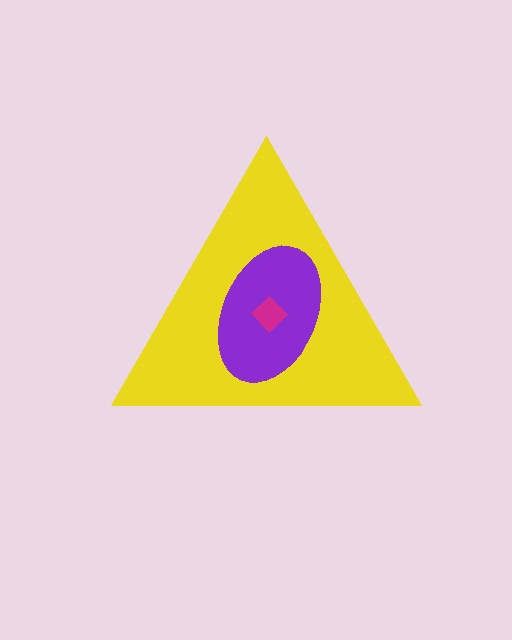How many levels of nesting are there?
3.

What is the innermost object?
The magenta diamond.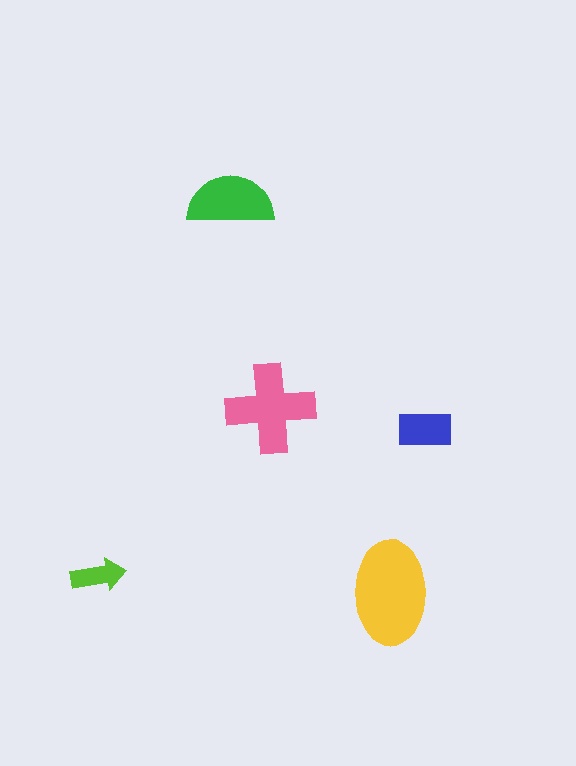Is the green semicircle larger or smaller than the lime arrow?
Larger.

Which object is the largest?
The yellow ellipse.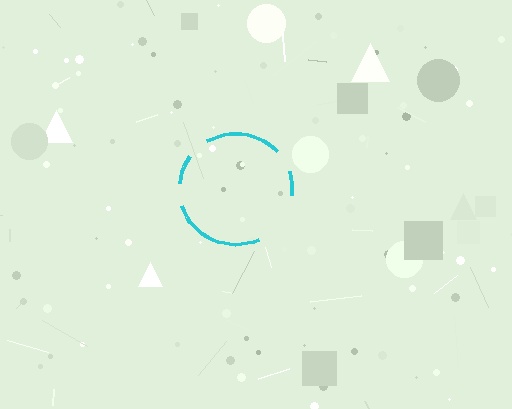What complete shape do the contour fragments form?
The contour fragments form a circle.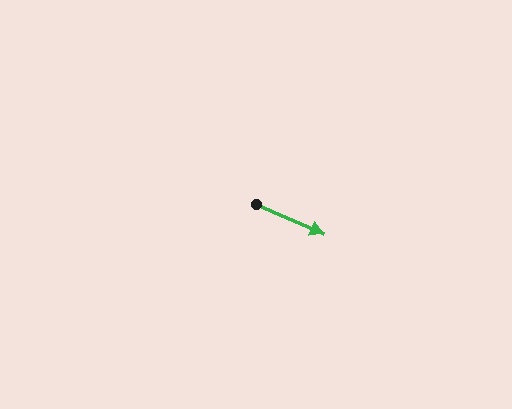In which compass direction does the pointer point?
Southeast.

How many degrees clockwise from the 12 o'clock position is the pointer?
Approximately 113 degrees.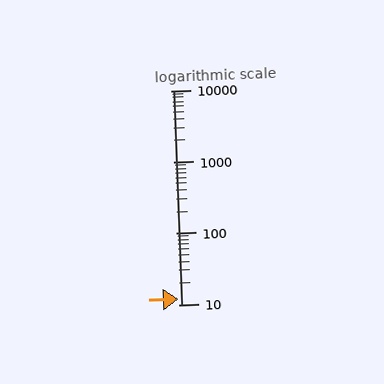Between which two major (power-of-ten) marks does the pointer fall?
The pointer is between 10 and 100.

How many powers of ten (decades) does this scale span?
The scale spans 3 decades, from 10 to 10000.